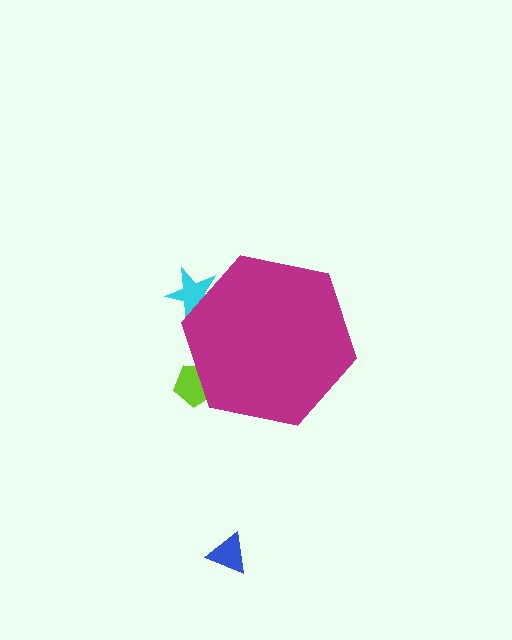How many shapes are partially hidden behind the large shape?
2 shapes are partially hidden.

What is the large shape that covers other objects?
A magenta hexagon.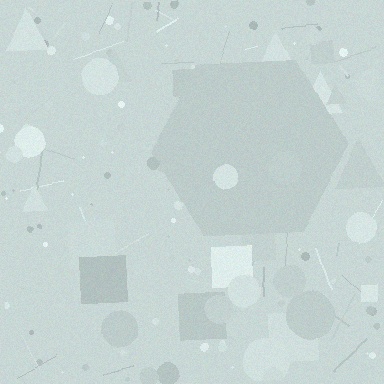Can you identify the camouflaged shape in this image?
The camouflaged shape is a hexagon.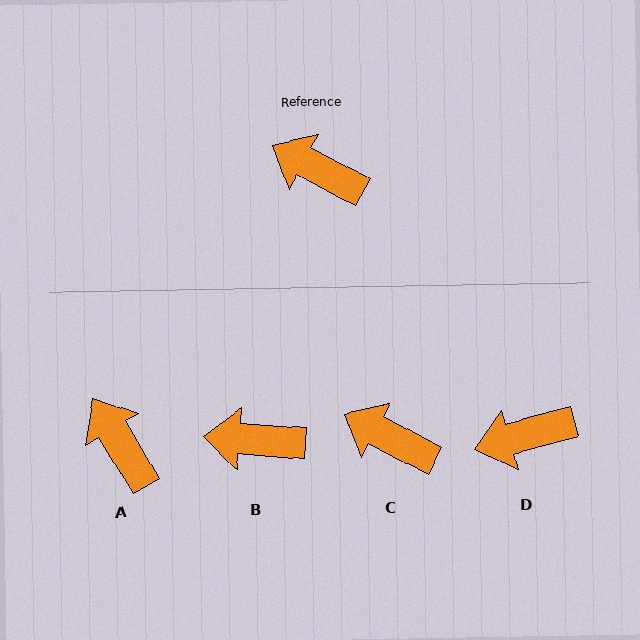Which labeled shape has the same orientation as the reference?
C.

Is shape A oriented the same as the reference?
No, it is off by about 31 degrees.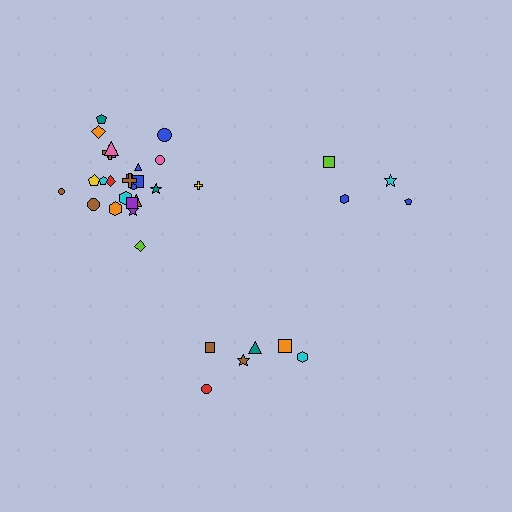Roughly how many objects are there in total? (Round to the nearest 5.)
Roughly 35 objects in total.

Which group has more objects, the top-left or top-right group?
The top-left group.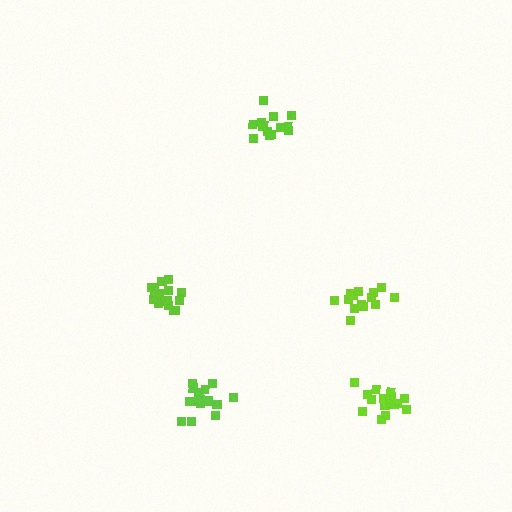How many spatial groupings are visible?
There are 5 spatial groupings.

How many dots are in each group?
Group 1: 13 dots, Group 2: 17 dots, Group 3: 16 dots, Group 4: 16 dots, Group 5: 14 dots (76 total).